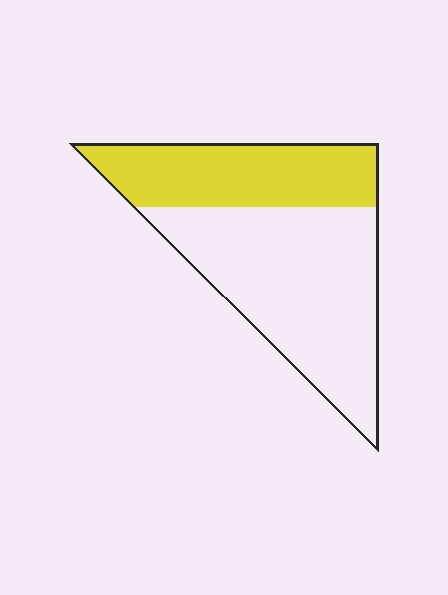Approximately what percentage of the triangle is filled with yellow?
Approximately 35%.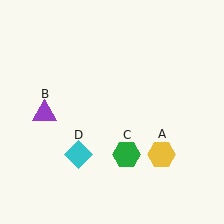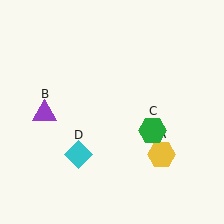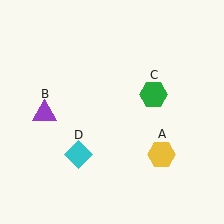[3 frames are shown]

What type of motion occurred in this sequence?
The green hexagon (object C) rotated counterclockwise around the center of the scene.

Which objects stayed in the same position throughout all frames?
Yellow hexagon (object A) and purple triangle (object B) and cyan diamond (object D) remained stationary.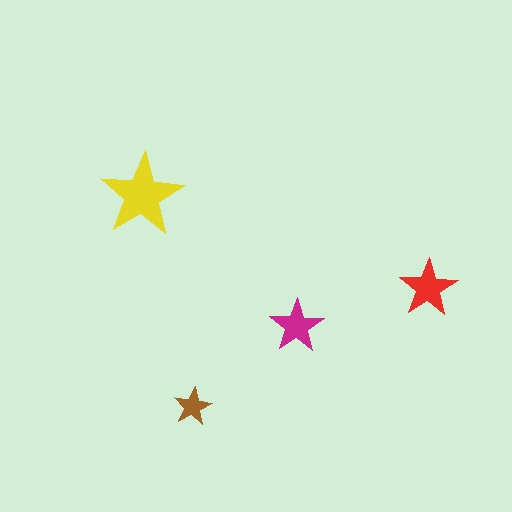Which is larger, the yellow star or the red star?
The yellow one.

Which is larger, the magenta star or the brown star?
The magenta one.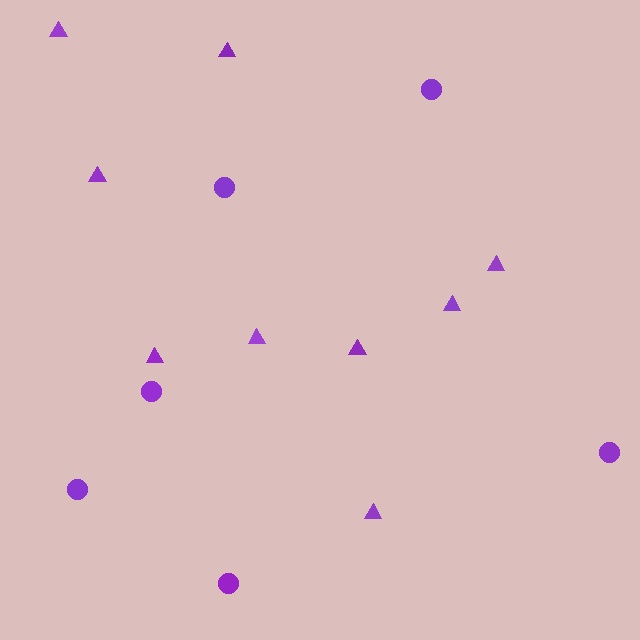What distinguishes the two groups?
There are 2 groups: one group of circles (6) and one group of triangles (9).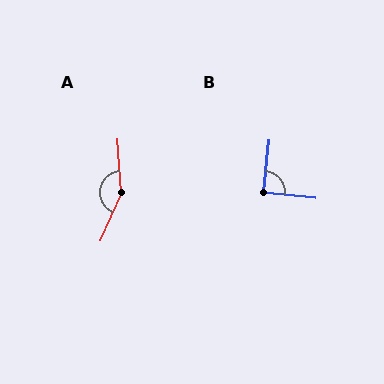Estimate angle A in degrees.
Approximately 152 degrees.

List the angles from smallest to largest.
B (90°), A (152°).